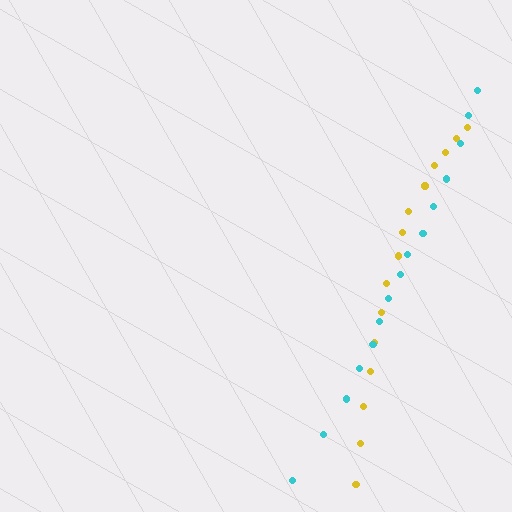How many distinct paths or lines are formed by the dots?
There are 2 distinct paths.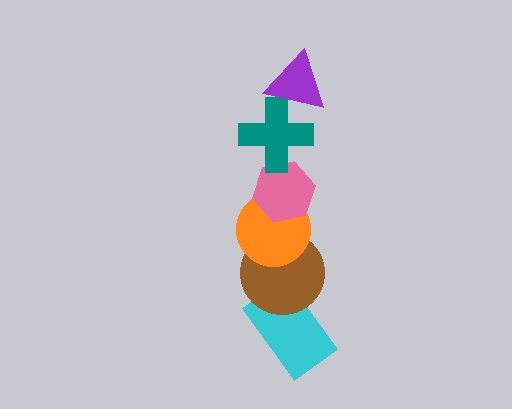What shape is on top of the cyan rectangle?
The brown circle is on top of the cyan rectangle.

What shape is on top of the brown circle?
The orange circle is on top of the brown circle.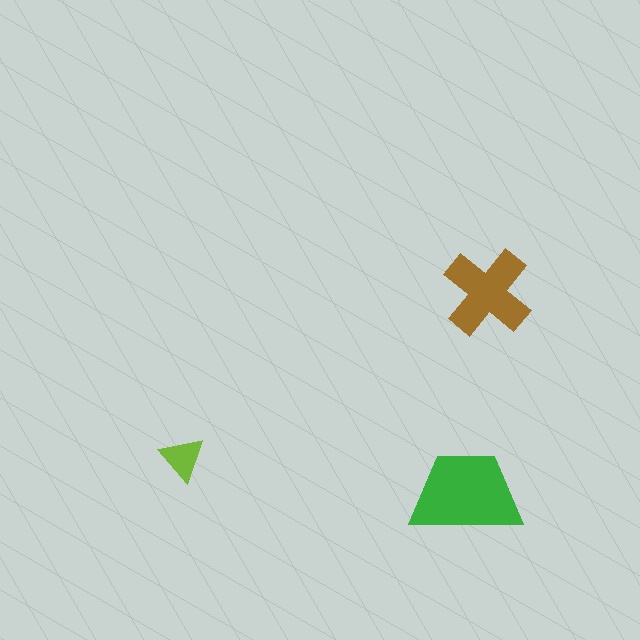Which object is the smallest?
The lime triangle.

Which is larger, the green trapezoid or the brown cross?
The green trapezoid.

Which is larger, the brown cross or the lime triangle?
The brown cross.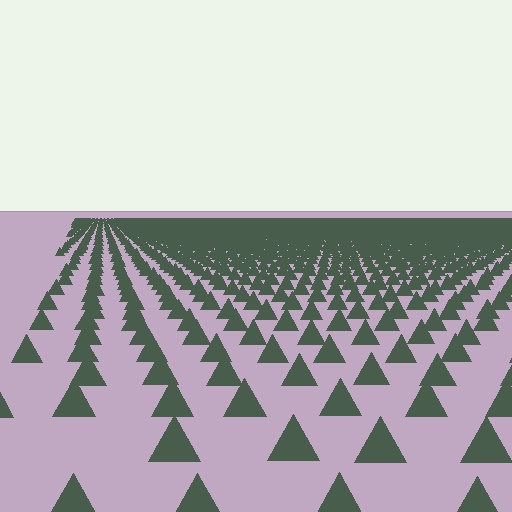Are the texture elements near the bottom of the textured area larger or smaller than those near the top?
Larger. Near the bottom, elements are closer to the viewer and appear at a bigger on-screen size.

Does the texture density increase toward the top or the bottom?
Density increases toward the top.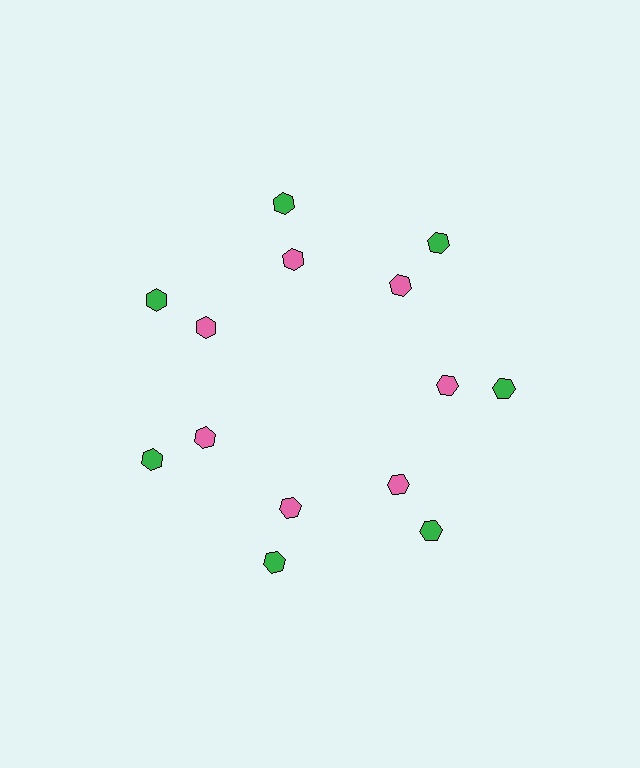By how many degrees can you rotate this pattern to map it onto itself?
The pattern maps onto itself every 51 degrees of rotation.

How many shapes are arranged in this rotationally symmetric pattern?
There are 14 shapes, arranged in 7 groups of 2.